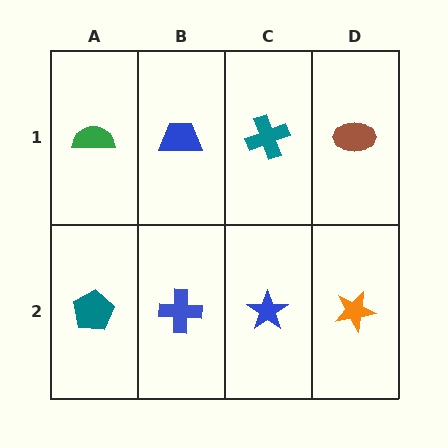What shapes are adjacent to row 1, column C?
A blue star (row 2, column C), a blue trapezoid (row 1, column B), a brown ellipse (row 1, column D).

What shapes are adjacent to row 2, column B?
A blue trapezoid (row 1, column B), a teal pentagon (row 2, column A), a blue star (row 2, column C).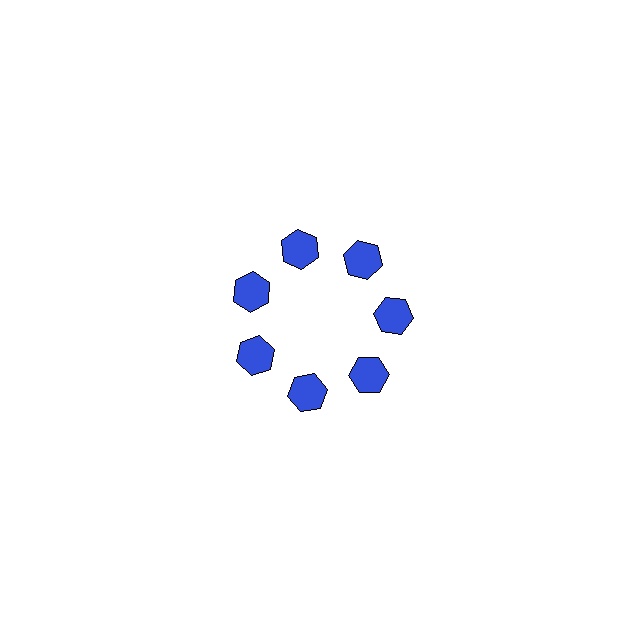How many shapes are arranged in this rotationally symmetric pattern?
There are 7 shapes, arranged in 7 groups of 1.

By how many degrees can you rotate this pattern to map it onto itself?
The pattern maps onto itself every 51 degrees of rotation.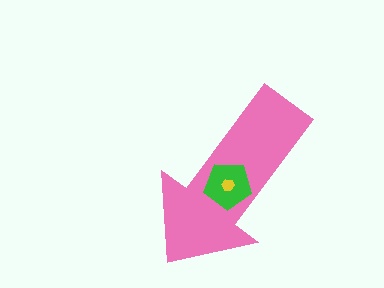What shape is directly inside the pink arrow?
The green pentagon.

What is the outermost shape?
The pink arrow.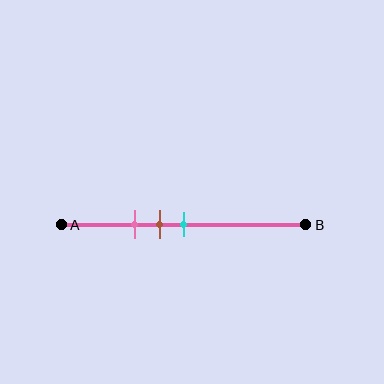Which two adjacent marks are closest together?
The brown and cyan marks are the closest adjacent pair.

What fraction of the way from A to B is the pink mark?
The pink mark is approximately 30% (0.3) of the way from A to B.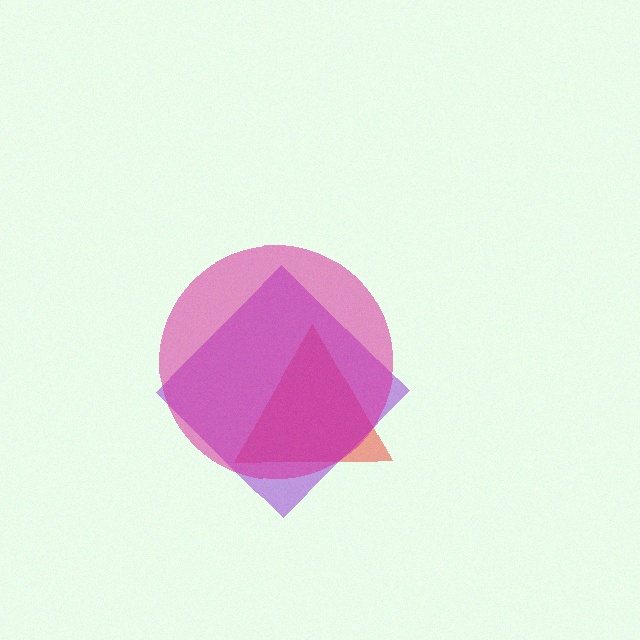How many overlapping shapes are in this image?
There are 3 overlapping shapes in the image.